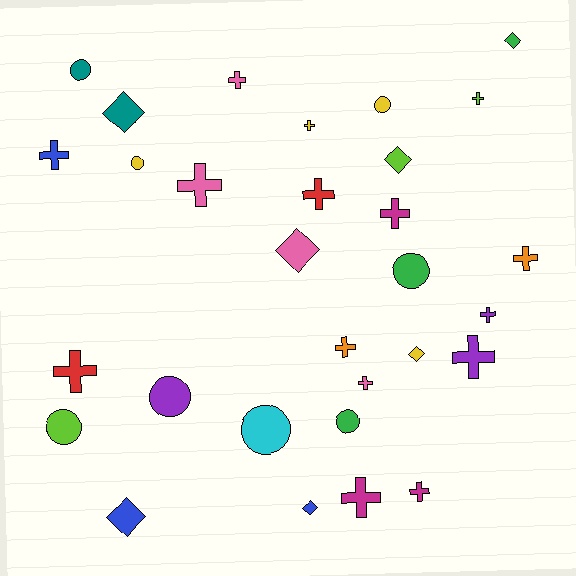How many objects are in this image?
There are 30 objects.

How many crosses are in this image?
There are 15 crosses.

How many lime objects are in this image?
There are 3 lime objects.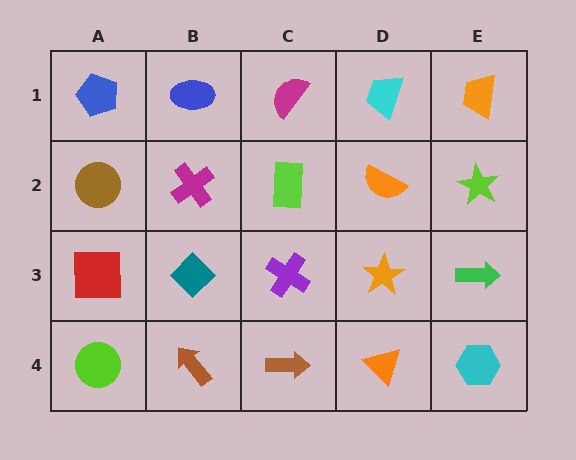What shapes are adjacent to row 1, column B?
A magenta cross (row 2, column B), a blue pentagon (row 1, column A), a magenta semicircle (row 1, column C).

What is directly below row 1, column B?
A magenta cross.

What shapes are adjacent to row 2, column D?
A cyan trapezoid (row 1, column D), an orange star (row 3, column D), a lime rectangle (row 2, column C), a lime star (row 2, column E).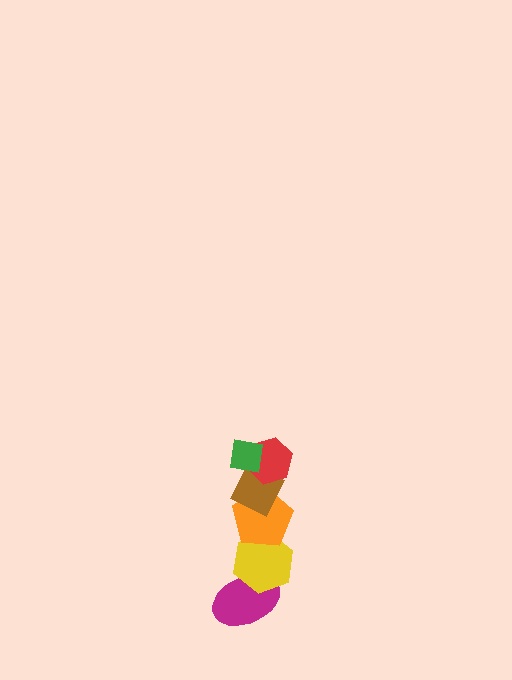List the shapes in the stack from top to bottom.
From top to bottom: the green square, the red hexagon, the brown diamond, the orange pentagon, the yellow hexagon, the magenta ellipse.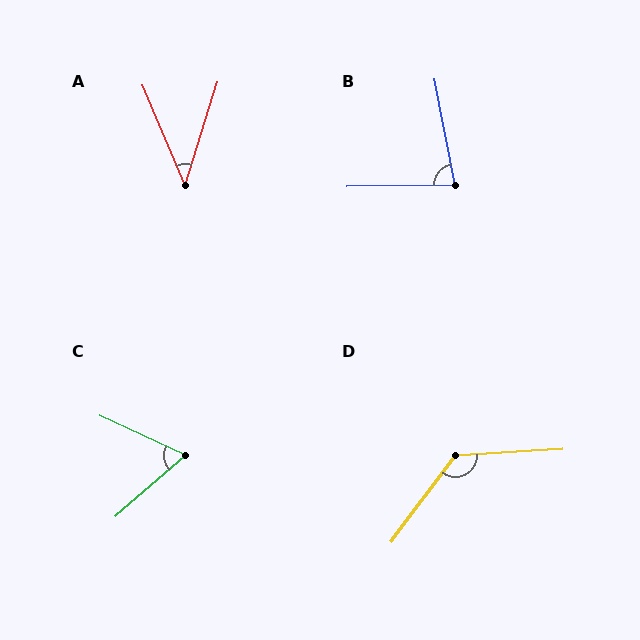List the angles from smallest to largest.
A (40°), C (66°), B (80°), D (130°).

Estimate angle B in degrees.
Approximately 80 degrees.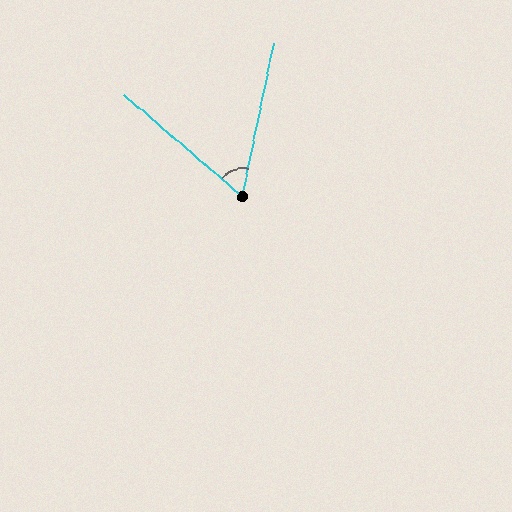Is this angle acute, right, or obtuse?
It is acute.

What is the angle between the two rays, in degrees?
Approximately 61 degrees.